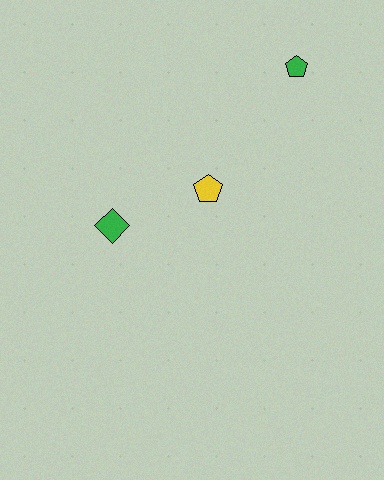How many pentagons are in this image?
There are 2 pentagons.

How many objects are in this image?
There are 3 objects.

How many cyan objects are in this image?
There are no cyan objects.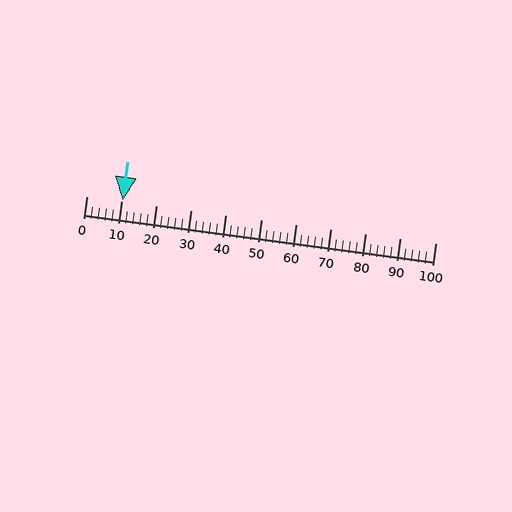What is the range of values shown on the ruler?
The ruler shows values from 0 to 100.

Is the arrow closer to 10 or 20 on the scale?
The arrow is closer to 10.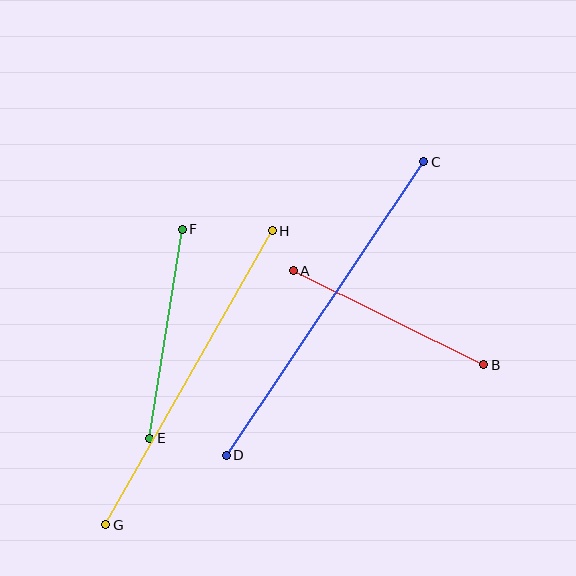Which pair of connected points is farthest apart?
Points C and D are farthest apart.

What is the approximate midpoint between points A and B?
The midpoint is at approximately (389, 318) pixels.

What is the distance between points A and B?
The distance is approximately 213 pixels.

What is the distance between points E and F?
The distance is approximately 212 pixels.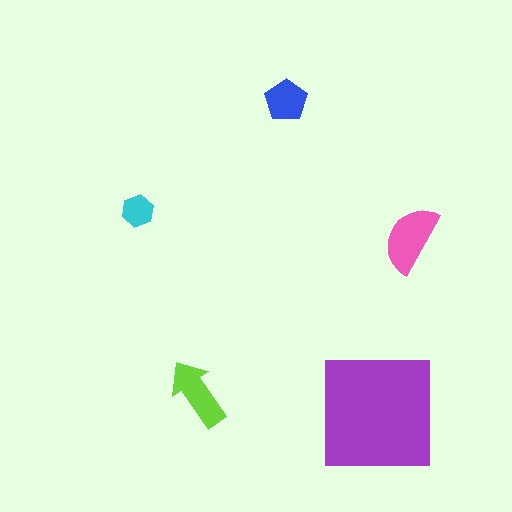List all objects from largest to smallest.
The purple square, the pink semicircle, the lime arrow, the blue pentagon, the cyan hexagon.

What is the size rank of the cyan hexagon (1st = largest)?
5th.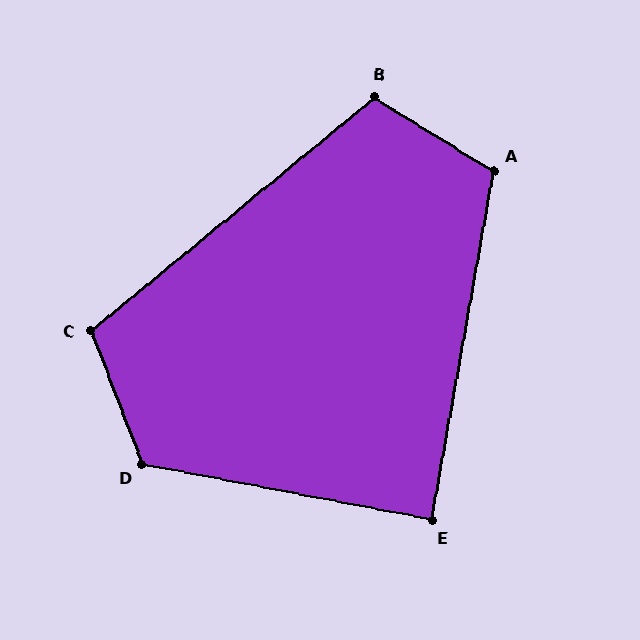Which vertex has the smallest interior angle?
E, at approximately 89 degrees.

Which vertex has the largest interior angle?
D, at approximately 122 degrees.